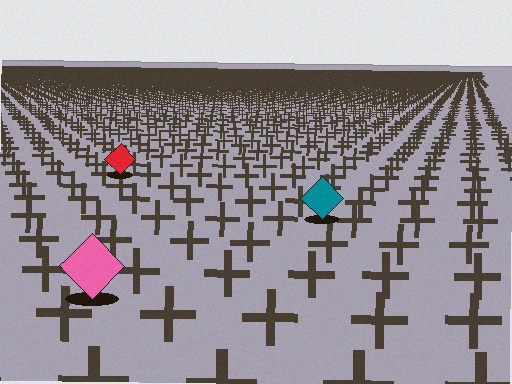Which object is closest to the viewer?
The pink diamond is closest. The texture marks near it are larger and more spread out.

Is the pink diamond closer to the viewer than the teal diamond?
Yes. The pink diamond is closer — you can tell from the texture gradient: the ground texture is coarser near it.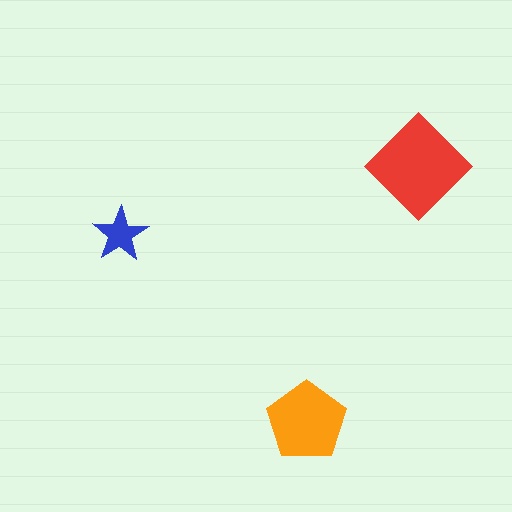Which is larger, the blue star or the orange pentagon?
The orange pentagon.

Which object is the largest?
The red diamond.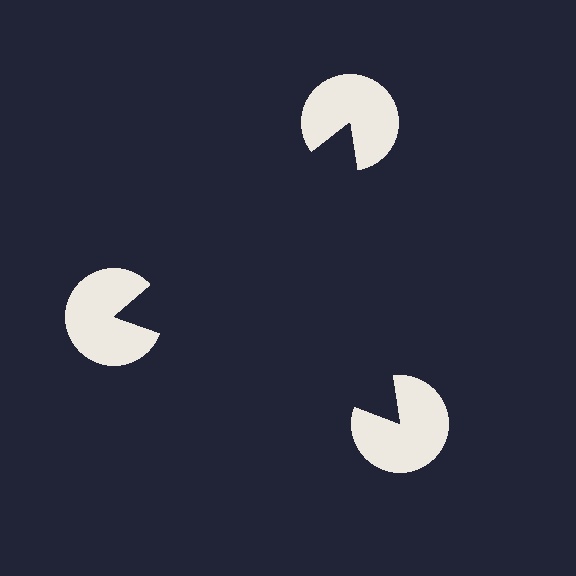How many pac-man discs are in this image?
There are 3 — one at each vertex of the illusory triangle.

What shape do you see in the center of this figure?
An illusory triangle — its edges are inferred from the aligned wedge cuts in the pac-man discs, not physically drawn.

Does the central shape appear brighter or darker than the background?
It typically appears slightly darker than the background, even though no actual brightness change is drawn.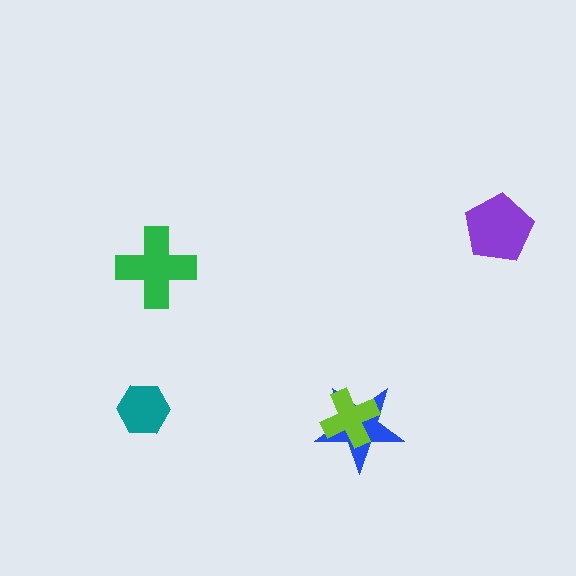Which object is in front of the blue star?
The lime cross is in front of the blue star.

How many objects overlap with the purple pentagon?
0 objects overlap with the purple pentagon.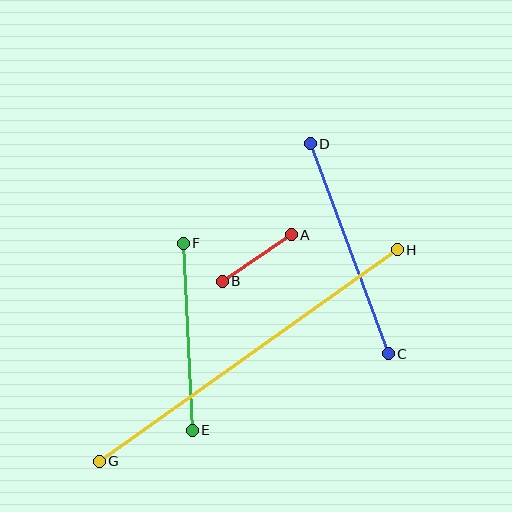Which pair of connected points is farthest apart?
Points G and H are farthest apart.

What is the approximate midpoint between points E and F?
The midpoint is at approximately (188, 337) pixels.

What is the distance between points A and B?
The distance is approximately 83 pixels.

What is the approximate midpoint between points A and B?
The midpoint is at approximately (257, 258) pixels.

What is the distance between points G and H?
The distance is approximately 365 pixels.